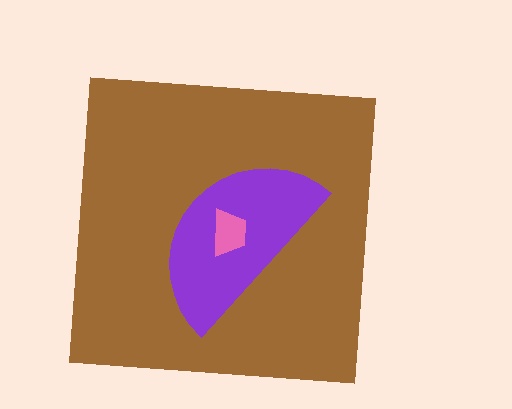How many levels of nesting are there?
3.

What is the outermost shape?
The brown square.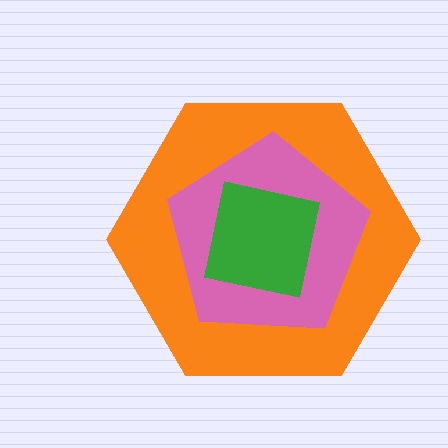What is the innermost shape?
The green square.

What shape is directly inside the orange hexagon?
The pink pentagon.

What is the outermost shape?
The orange hexagon.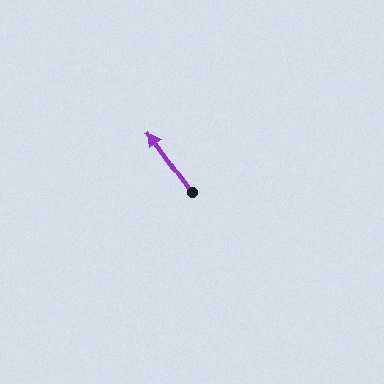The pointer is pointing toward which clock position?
Roughly 11 o'clock.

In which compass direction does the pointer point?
Northwest.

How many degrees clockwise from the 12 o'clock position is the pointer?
Approximately 324 degrees.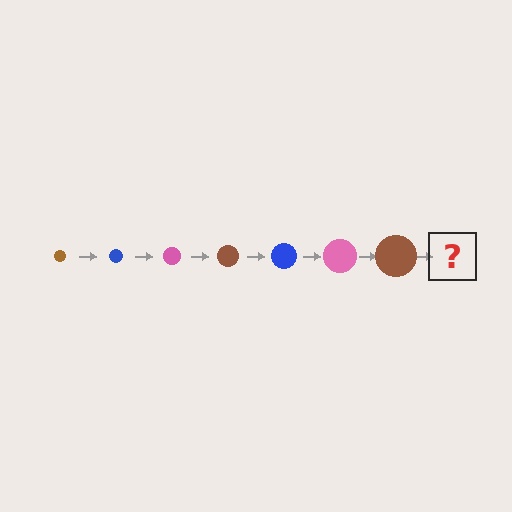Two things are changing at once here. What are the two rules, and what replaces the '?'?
The two rules are that the circle grows larger each step and the color cycles through brown, blue, and pink. The '?' should be a blue circle, larger than the previous one.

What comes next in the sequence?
The next element should be a blue circle, larger than the previous one.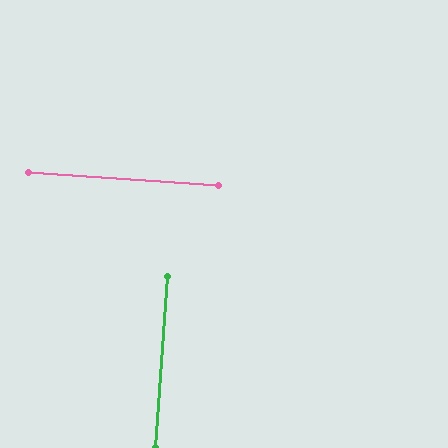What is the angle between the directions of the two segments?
Approximately 90 degrees.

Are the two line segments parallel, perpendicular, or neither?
Perpendicular — they meet at approximately 90°.